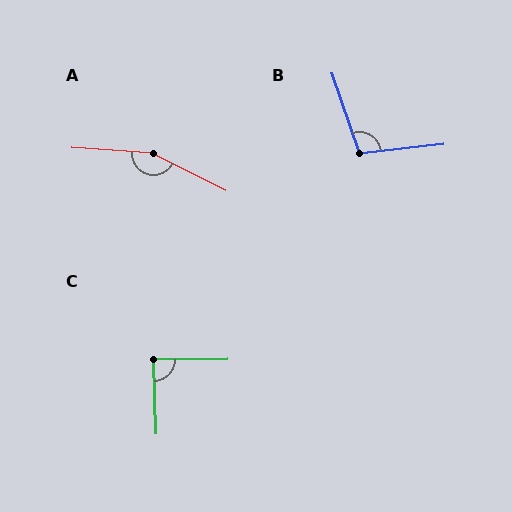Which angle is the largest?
A, at approximately 157 degrees.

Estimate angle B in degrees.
Approximately 102 degrees.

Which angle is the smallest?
C, at approximately 88 degrees.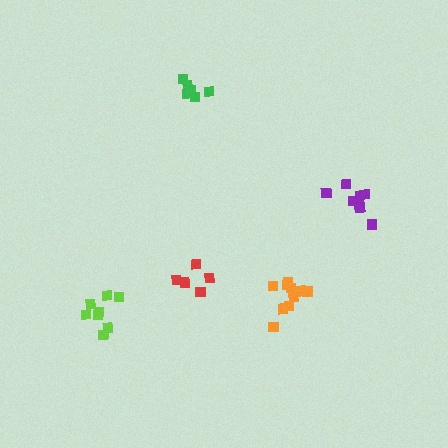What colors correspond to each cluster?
The clusters are colored: lime, purple, orange, green, red.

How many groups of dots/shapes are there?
There are 5 groups.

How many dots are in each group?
Group 1: 8 dots, Group 2: 8 dots, Group 3: 11 dots, Group 4: 6 dots, Group 5: 5 dots (38 total).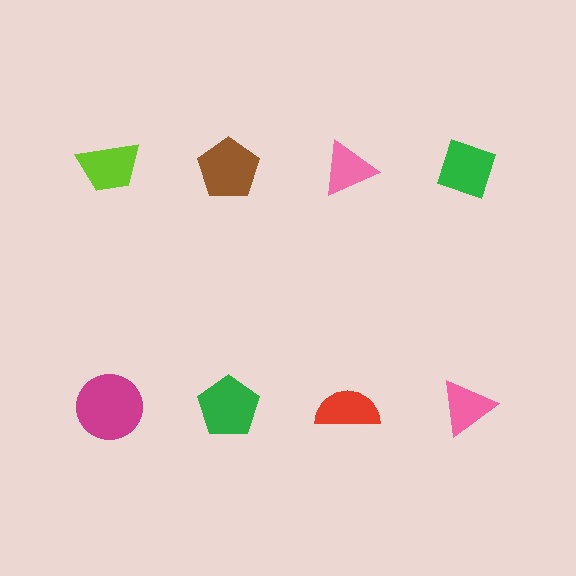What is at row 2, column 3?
A red semicircle.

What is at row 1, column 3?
A pink triangle.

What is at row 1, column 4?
A green diamond.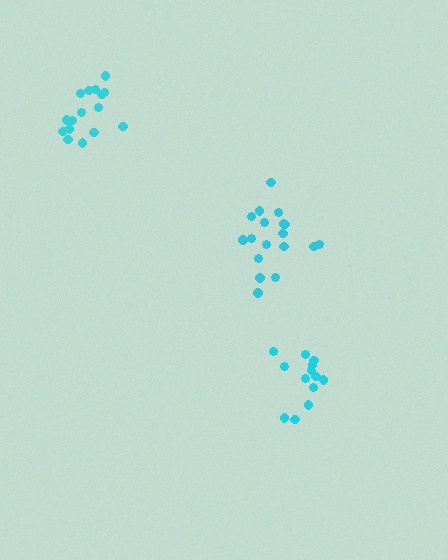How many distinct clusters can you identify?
There are 3 distinct clusters.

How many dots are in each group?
Group 1: 18 dots, Group 2: 13 dots, Group 3: 16 dots (47 total).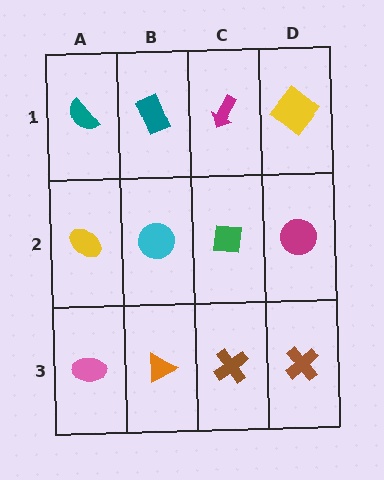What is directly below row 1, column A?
A yellow ellipse.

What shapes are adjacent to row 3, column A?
A yellow ellipse (row 2, column A), an orange triangle (row 3, column B).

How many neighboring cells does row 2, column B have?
4.